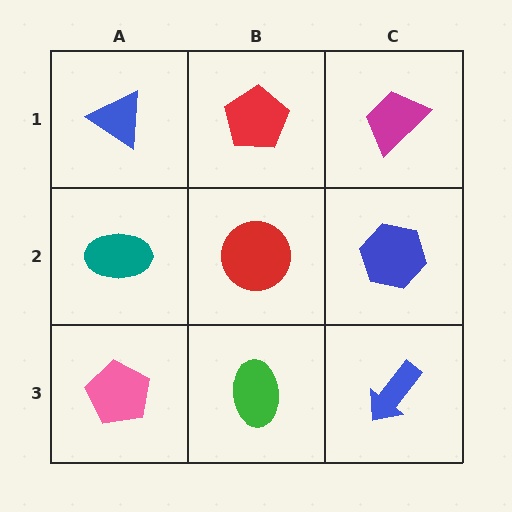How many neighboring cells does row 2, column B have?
4.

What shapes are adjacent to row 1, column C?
A blue hexagon (row 2, column C), a red pentagon (row 1, column B).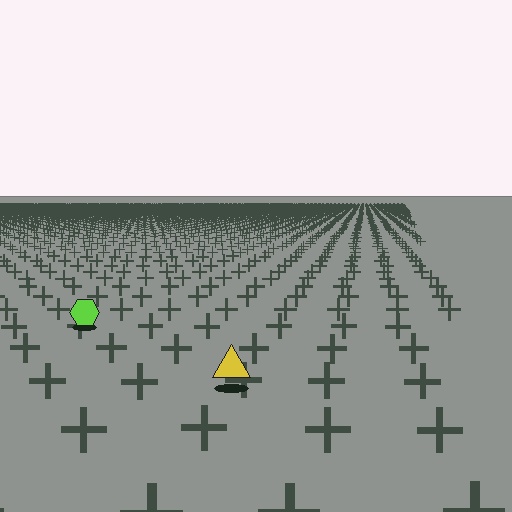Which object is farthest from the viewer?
The lime hexagon is farthest from the viewer. It appears smaller and the ground texture around it is denser.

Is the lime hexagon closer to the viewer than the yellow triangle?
No. The yellow triangle is closer — you can tell from the texture gradient: the ground texture is coarser near it.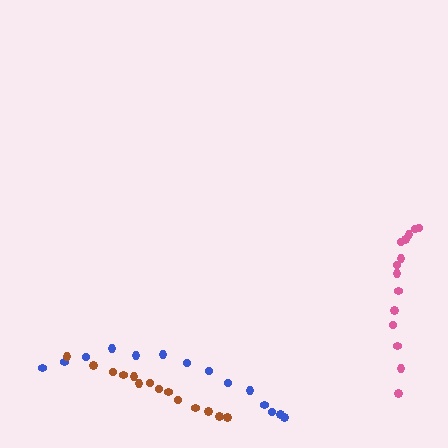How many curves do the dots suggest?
There are 3 distinct paths.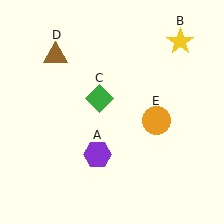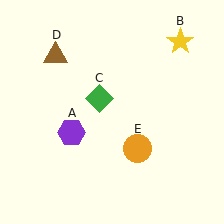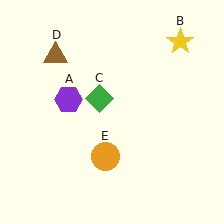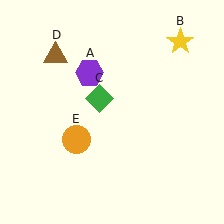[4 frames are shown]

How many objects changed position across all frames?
2 objects changed position: purple hexagon (object A), orange circle (object E).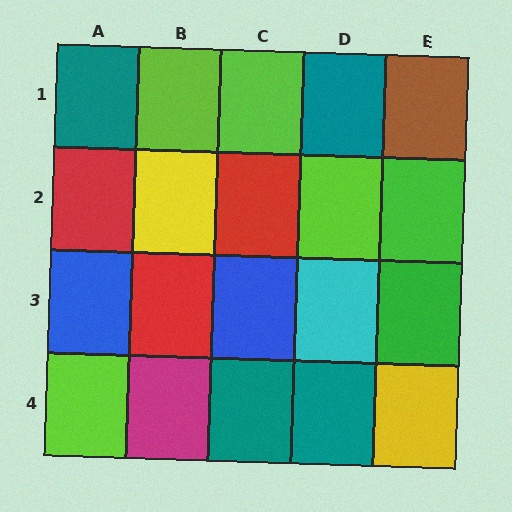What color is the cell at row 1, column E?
Brown.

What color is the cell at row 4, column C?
Teal.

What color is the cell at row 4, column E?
Yellow.